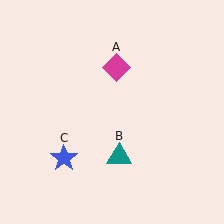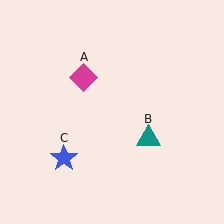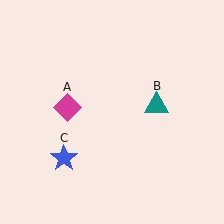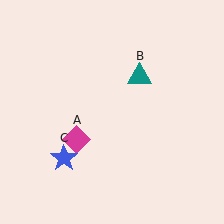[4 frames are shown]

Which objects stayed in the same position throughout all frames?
Blue star (object C) remained stationary.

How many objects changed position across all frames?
2 objects changed position: magenta diamond (object A), teal triangle (object B).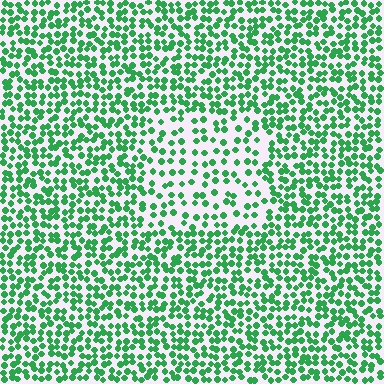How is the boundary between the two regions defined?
The boundary is defined by a change in element density (approximately 1.9x ratio). All elements are the same color, size, and shape.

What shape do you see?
I see a rectangle.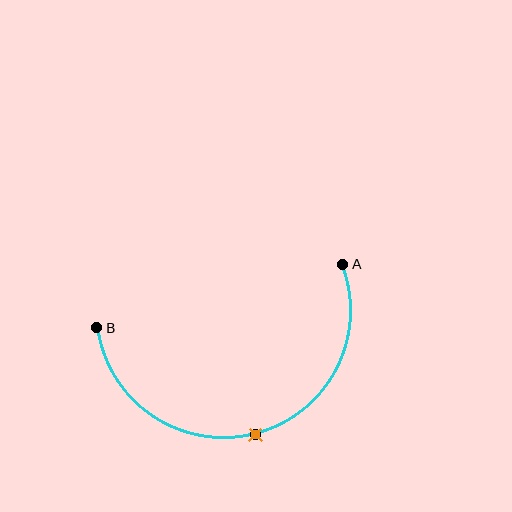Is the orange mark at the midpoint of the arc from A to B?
Yes. The orange mark lies on the arc at equal arc-length from both A and B — it is the arc midpoint.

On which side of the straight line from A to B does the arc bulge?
The arc bulges below the straight line connecting A and B.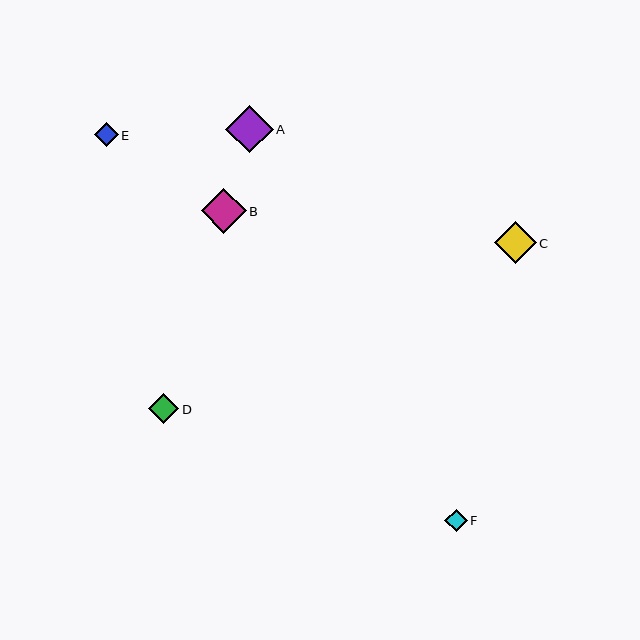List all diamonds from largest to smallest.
From largest to smallest: A, B, C, D, E, F.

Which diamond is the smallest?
Diamond F is the smallest with a size of approximately 23 pixels.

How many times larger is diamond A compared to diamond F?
Diamond A is approximately 2.1 times the size of diamond F.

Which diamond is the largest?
Diamond A is the largest with a size of approximately 48 pixels.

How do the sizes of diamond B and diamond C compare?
Diamond B and diamond C are approximately the same size.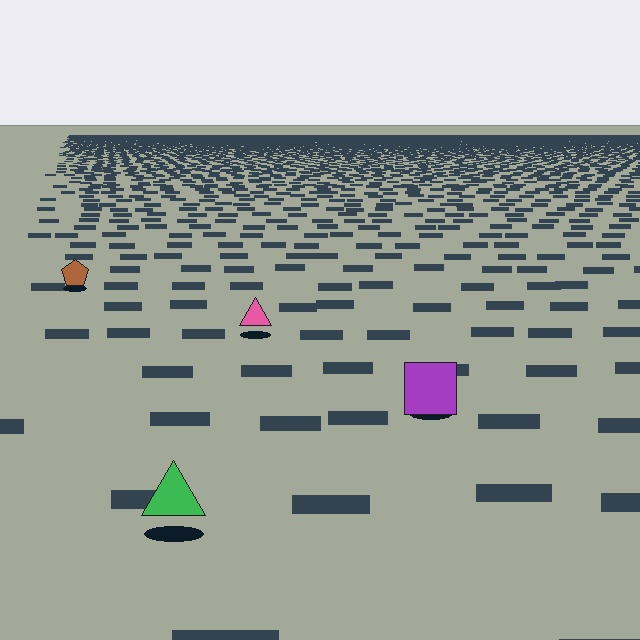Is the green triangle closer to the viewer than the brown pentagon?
Yes. The green triangle is closer — you can tell from the texture gradient: the ground texture is coarser near it.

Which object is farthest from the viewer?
The brown pentagon is farthest from the viewer. It appears smaller and the ground texture around it is denser.